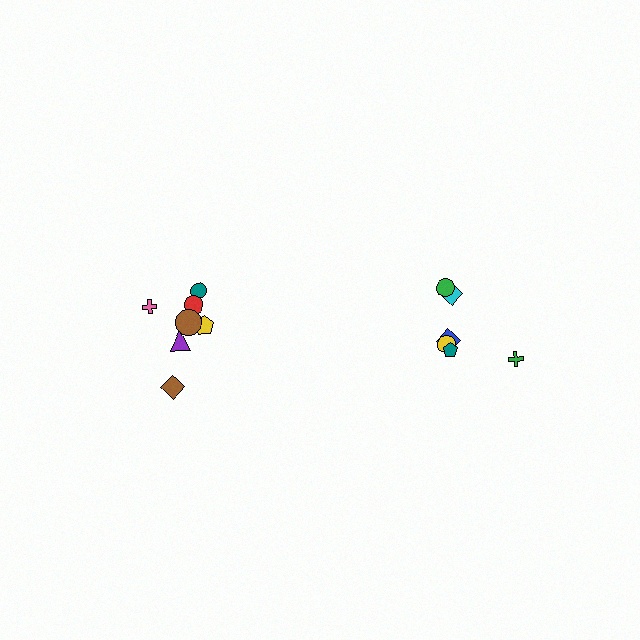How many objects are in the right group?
There are 6 objects.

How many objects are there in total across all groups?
There are 14 objects.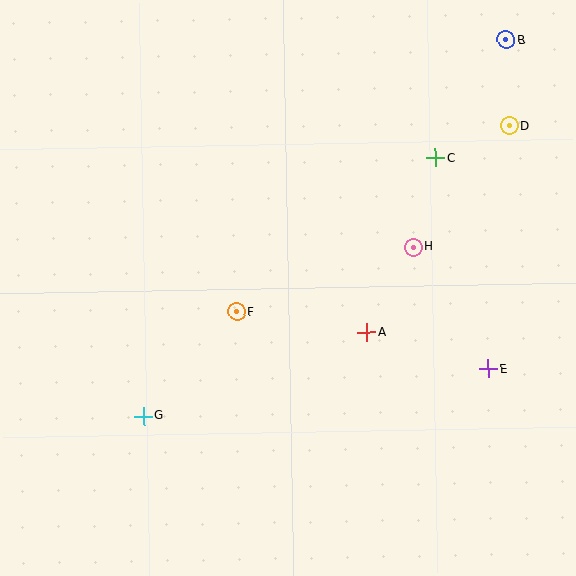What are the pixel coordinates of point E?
Point E is at (488, 369).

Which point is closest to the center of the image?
Point F at (237, 312) is closest to the center.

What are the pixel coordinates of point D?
Point D is at (509, 126).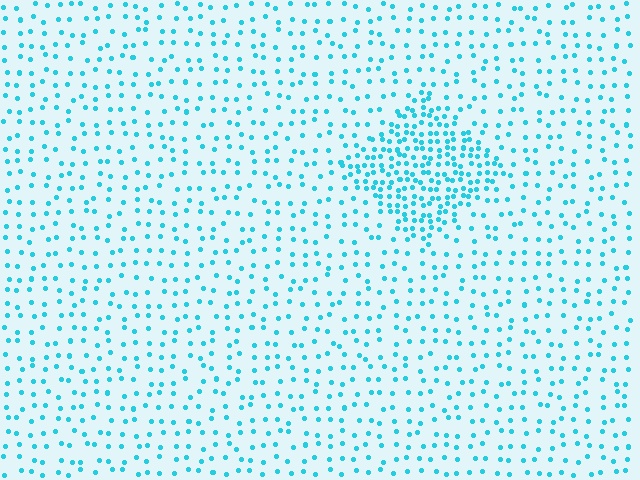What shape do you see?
I see a diamond.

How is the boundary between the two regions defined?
The boundary is defined by a change in element density (approximately 2.6x ratio). All elements are the same color, size, and shape.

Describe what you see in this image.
The image contains small cyan elements arranged at two different densities. A diamond-shaped region is visible where the elements are more densely packed than the surrounding area.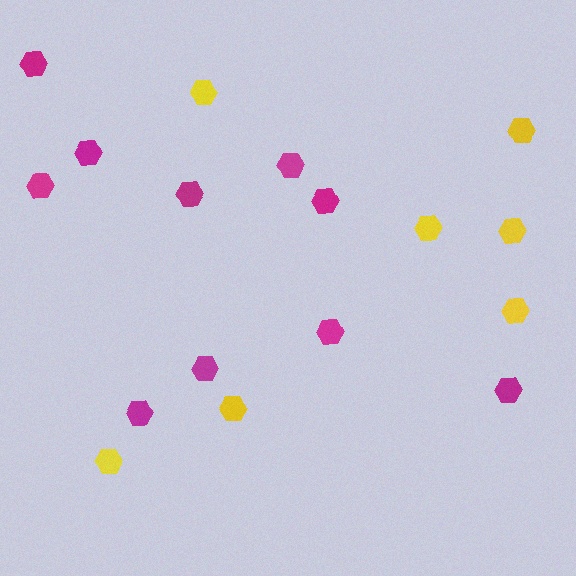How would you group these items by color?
There are 2 groups: one group of yellow hexagons (7) and one group of magenta hexagons (10).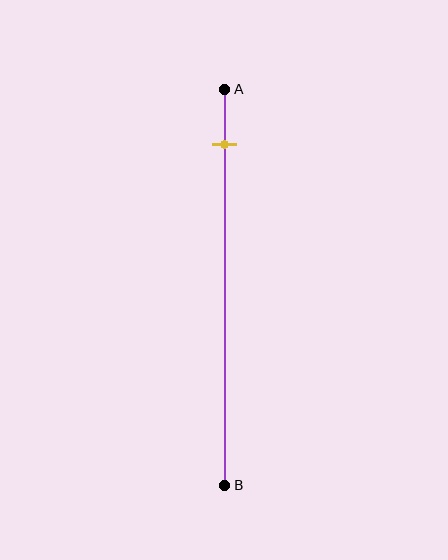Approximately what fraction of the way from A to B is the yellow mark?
The yellow mark is approximately 15% of the way from A to B.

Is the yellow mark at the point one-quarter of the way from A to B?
No, the mark is at about 15% from A, not at the 25% one-quarter point.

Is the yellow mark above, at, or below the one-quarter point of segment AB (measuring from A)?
The yellow mark is above the one-quarter point of segment AB.